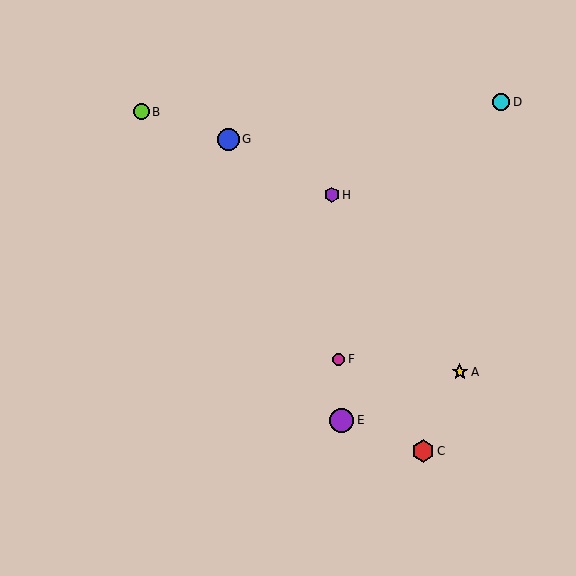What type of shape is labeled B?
Shape B is a lime circle.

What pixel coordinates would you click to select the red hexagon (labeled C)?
Click at (423, 451) to select the red hexagon C.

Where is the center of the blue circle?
The center of the blue circle is at (228, 139).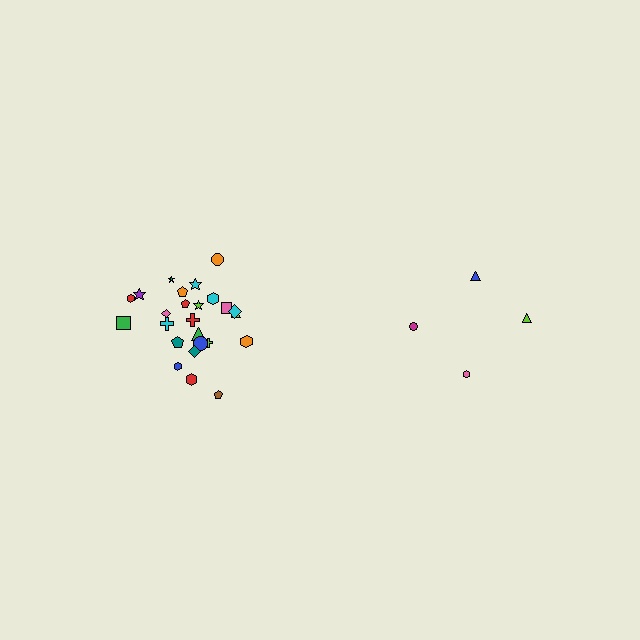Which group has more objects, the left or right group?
The left group.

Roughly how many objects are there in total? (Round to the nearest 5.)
Roughly 30 objects in total.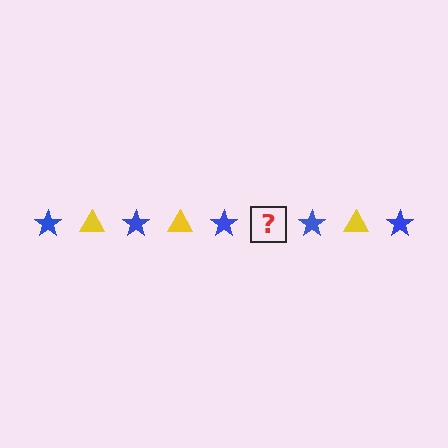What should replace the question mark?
The question mark should be replaced with a yellow triangle.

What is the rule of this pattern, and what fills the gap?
The rule is that the pattern alternates between blue star and yellow triangle. The gap should be filled with a yellow triangle.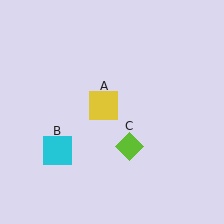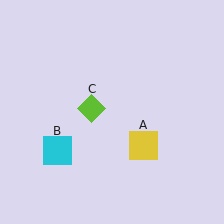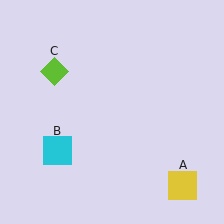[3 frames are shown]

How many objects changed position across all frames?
2 objects changed position: yellow square (object A), lime diamond (object C).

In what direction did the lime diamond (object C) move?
The lime diamond (object C) moved up and to the left.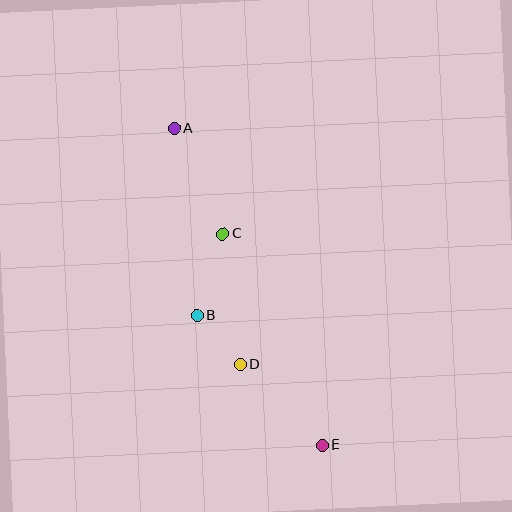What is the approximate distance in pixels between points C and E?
The distance between C and E is approximately 234 pixels.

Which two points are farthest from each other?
Points A and E are farthest from each other.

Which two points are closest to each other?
Points B and D are closest to each other.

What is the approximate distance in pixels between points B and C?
The distance between B and C is approximately 86 pixels.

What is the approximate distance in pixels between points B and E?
The distance between B and E is approximately 180 pixels.